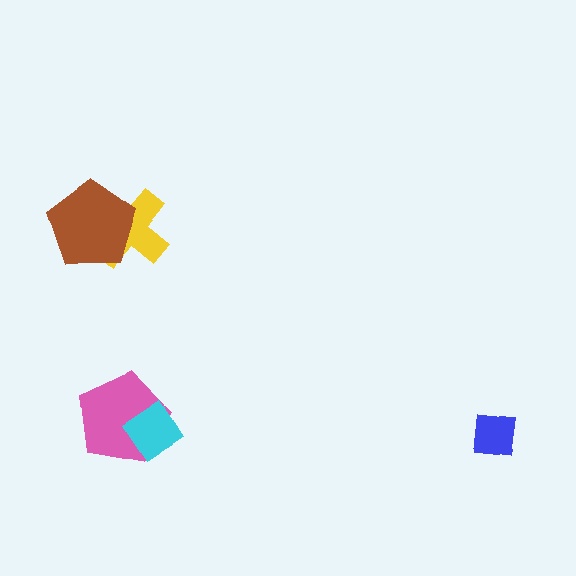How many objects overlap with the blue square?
0 objects overlap with the blue square.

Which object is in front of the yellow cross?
The brown pentagon is in front of the yellow cross.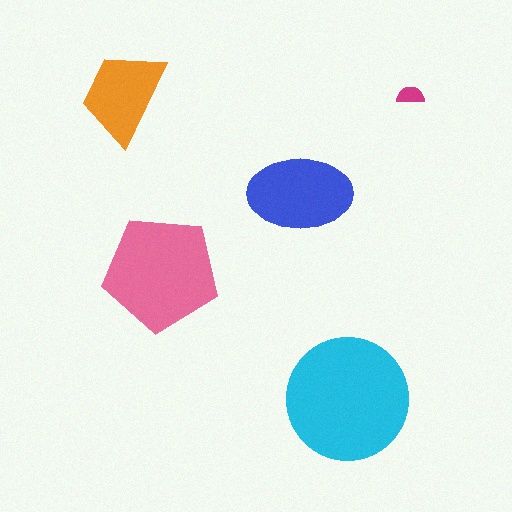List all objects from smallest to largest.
The magenta semicircle, the orange trapezoid, the blue ellipse, the pink pentagon, the cyan circle.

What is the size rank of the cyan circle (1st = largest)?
1st.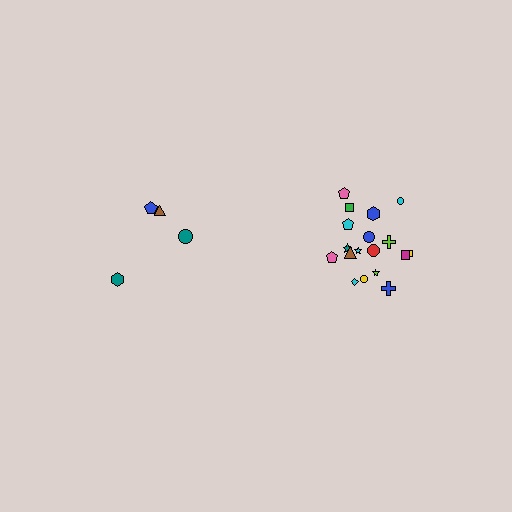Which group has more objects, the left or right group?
The right group.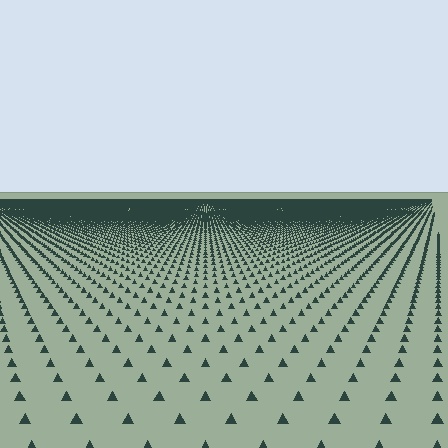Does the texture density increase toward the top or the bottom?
Density increases toward the top.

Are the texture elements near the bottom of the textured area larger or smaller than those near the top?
Larger. Near the bottom, elements are closer to the viewer and appear at a bigger on-screen size.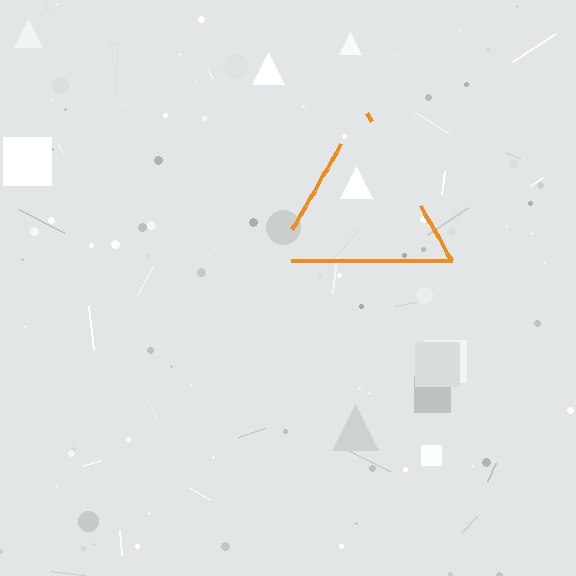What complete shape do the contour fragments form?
The contour fragments form a triangle.